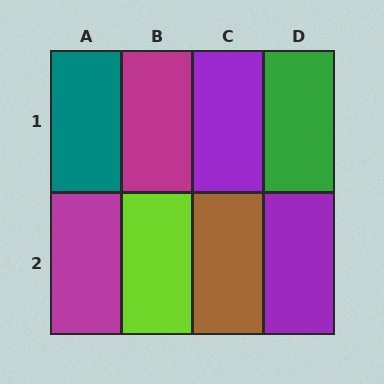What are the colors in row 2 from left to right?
Magenta, lime, brown, purple.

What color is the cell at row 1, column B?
Magenta.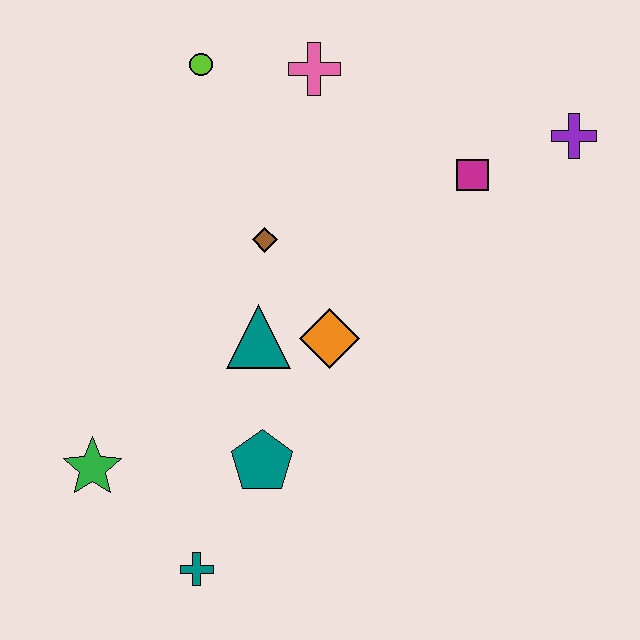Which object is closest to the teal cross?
The teal pentagon is closest to the teal cross.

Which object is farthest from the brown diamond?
The teal cross is farthest from the brown diamond.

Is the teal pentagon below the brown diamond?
Yes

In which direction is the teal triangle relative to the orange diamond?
The teal triangle is to the left of the orange diamond.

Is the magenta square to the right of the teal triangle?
Yes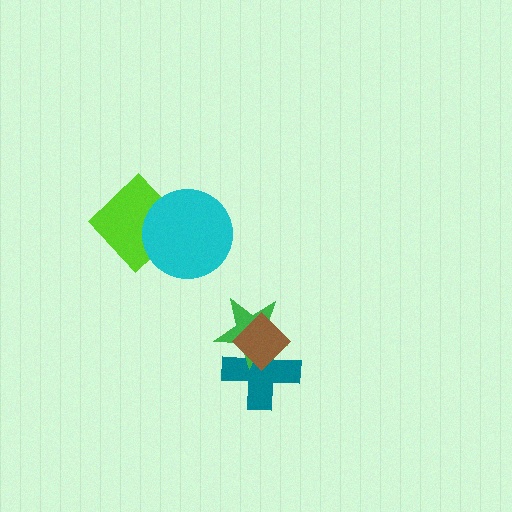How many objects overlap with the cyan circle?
1 object overlaps with the cyan circle.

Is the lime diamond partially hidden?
Yes, it is partially covered by another shape.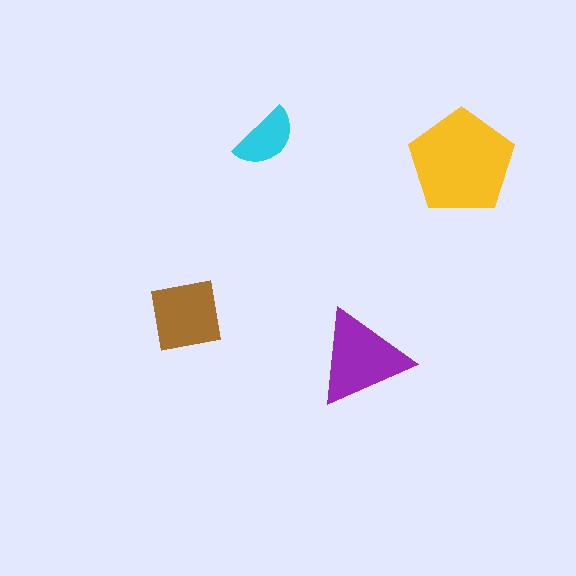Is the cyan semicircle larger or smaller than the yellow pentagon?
Smaller.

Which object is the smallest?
The cyan semicircle.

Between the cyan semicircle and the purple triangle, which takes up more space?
The purple triangle.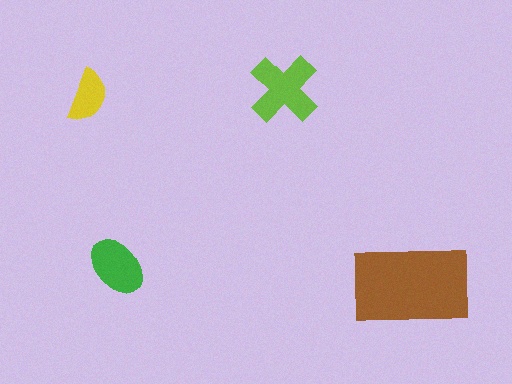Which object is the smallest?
The yellow semicircle.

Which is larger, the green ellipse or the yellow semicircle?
The green ellipse.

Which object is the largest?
The brown rectangle.